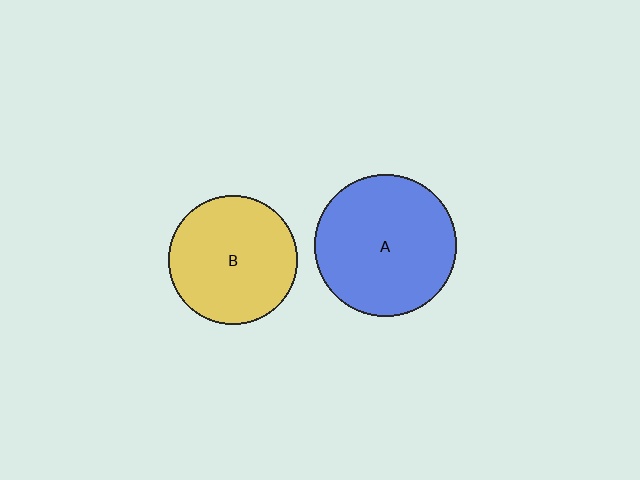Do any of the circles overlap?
No, none of the circles overlap.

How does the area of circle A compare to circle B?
Approximately 1.2 times.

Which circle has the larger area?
Circle A (blue).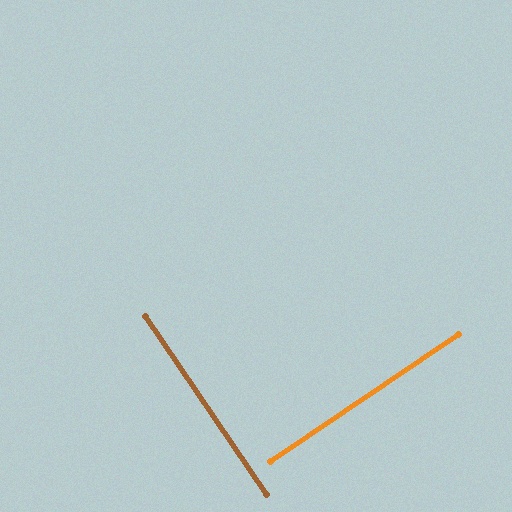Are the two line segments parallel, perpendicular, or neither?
Perpendicular — they meet at approximately 90°.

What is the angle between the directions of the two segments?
Approximately 90 degrees.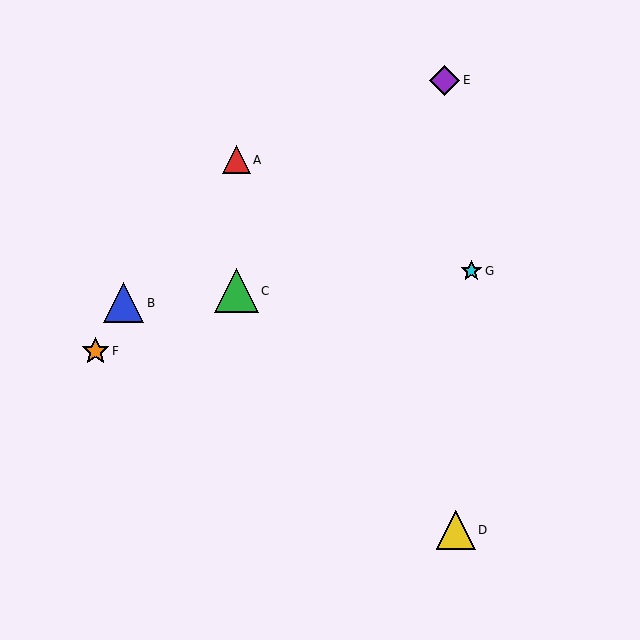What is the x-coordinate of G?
Object G is at x≈471.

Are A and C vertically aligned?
Yes, both are at x≈236.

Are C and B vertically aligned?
No, C is at x≈236 and B is at x≈124.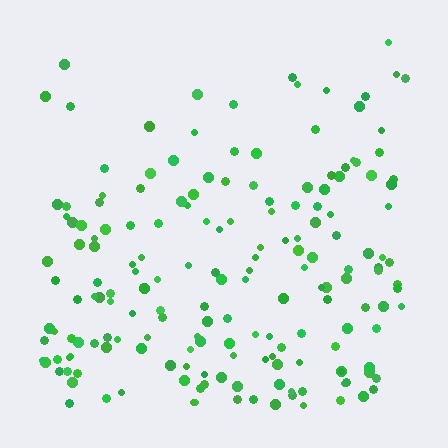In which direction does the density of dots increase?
From top to bottom, with the bottom side densest.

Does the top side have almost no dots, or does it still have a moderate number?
Still a moderate number, just noticeably fewer than the bottom.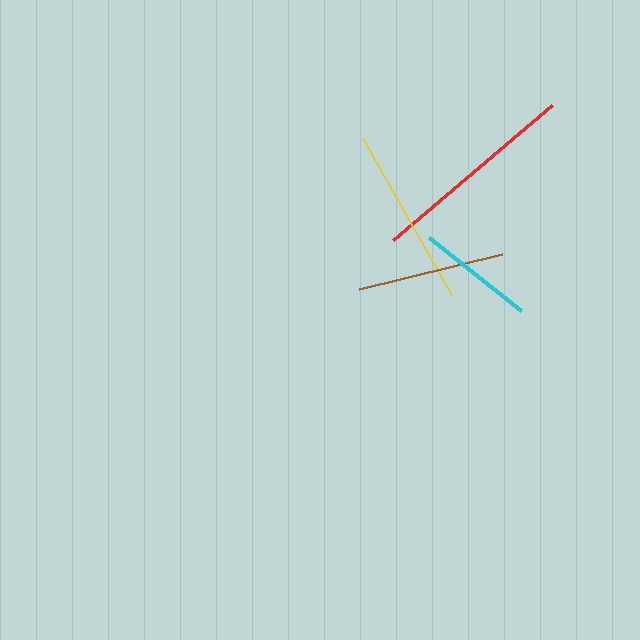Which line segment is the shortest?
The cyan line is the shortest at approximately 117 pixels.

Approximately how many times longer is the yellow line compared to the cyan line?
The yellow line is approximately 1.5 times the length of the cyan line.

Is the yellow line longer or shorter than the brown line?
The yellow line is longer than the brown line.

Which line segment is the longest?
The red line is the longest at approximately 208 pixels.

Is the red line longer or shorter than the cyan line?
The red line is longer than the cyan line.